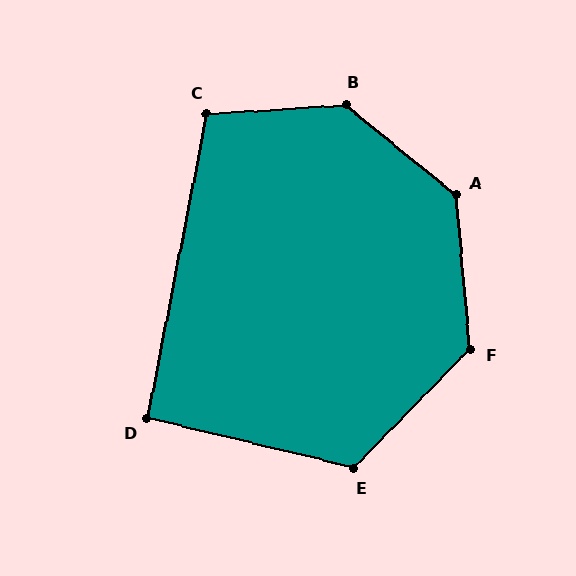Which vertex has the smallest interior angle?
D, at approximately 93 degrees.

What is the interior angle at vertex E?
Approximately 121 degrees (obtuse).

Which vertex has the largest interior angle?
B, at approximately 137 degrees.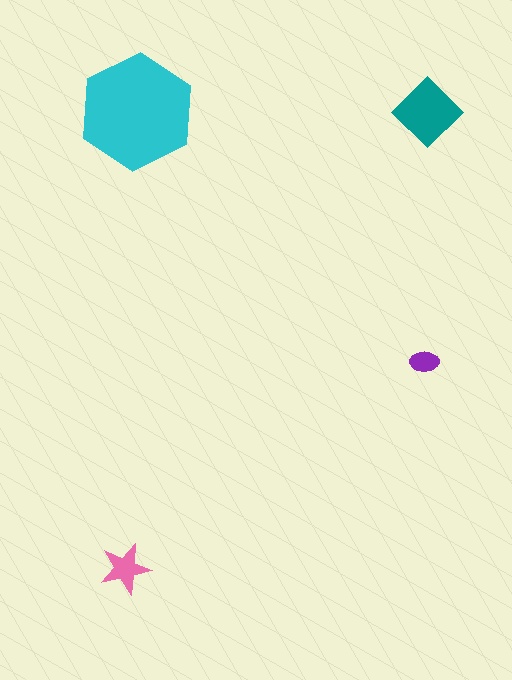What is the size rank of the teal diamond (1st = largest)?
2nd.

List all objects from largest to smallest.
The cyan hexagon, the teal diamond, the pink star, the purple ellipse.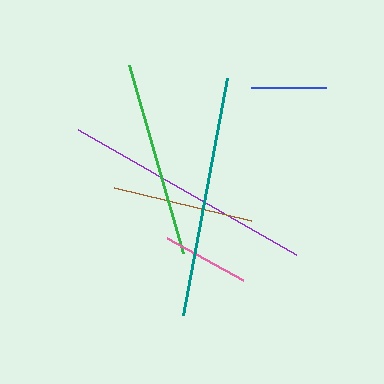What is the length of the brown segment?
The brown segment is approximately 141 pixels long.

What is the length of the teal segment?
The teal segment is approximately 241 pixels long.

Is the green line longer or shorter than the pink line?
The green line is longer than the pink line.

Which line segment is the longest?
The purple line is the longest at approximately 251 pixels.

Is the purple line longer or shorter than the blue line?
The purple line is longer than the blue line.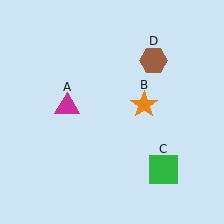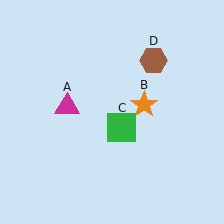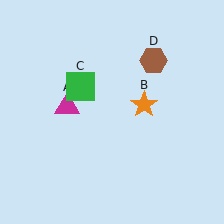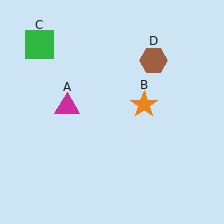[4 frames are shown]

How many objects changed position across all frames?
1 object changed position: green square (object C).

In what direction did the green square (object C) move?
The green square (object C) moved up and to the left.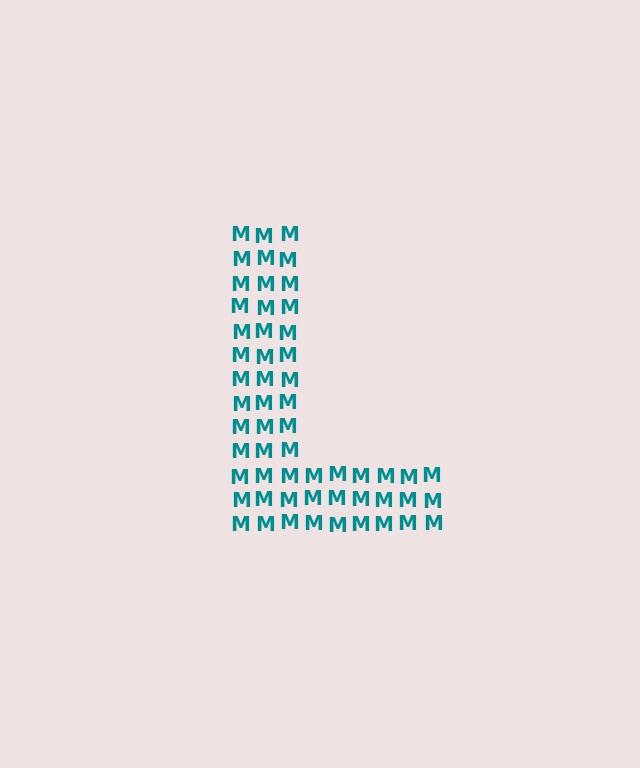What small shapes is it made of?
It is made of small letter M's.